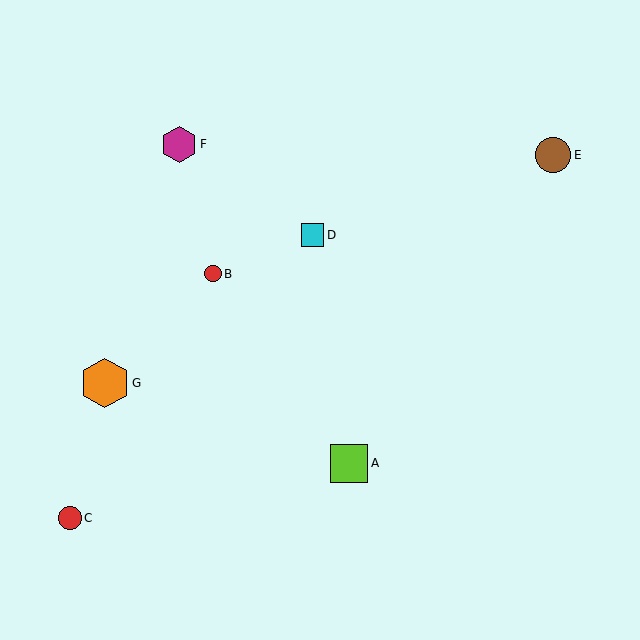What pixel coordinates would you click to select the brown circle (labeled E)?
Click at (553, 155) to select the brown circle E.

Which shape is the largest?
The orange hexagon (labeled G) is the largest.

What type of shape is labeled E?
Shape E is a brown circle.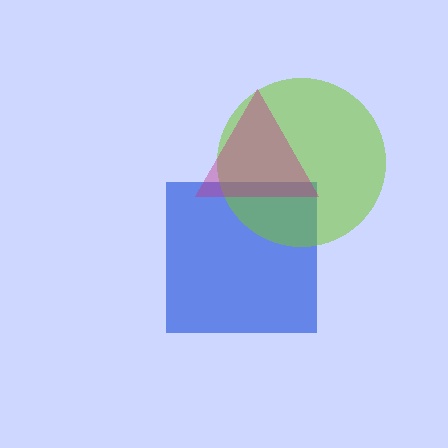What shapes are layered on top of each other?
The layered shapes are: a blue square, a lime circle, a magenta triangle.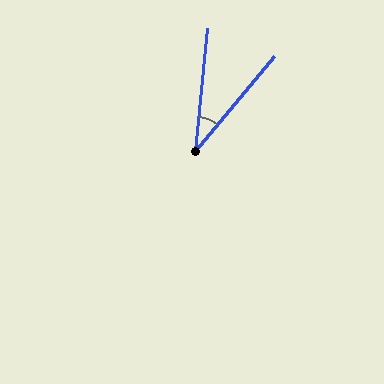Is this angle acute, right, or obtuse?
It is acute.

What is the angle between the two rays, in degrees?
Approximately 34 degrees.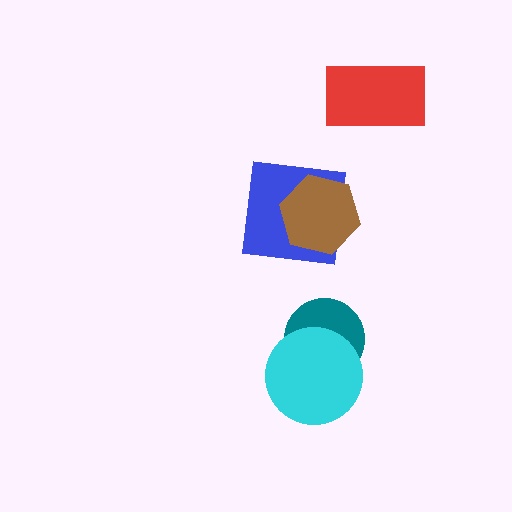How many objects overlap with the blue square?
1 object overlaps with the blue square.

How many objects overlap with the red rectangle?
0 objects overlap with the red rectangle.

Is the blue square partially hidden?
Yes, it is partially covered by another shape.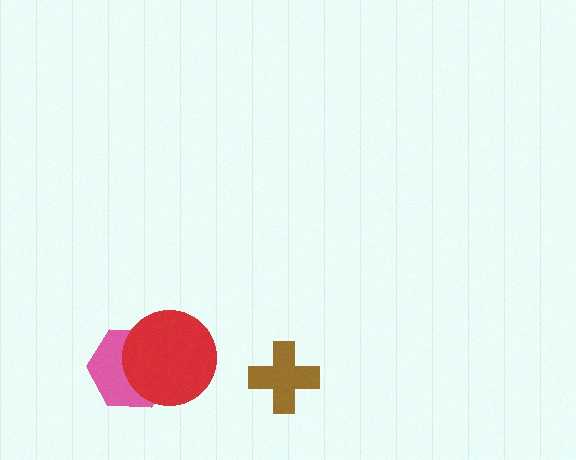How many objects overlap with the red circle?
1 object overlaps with the red circle.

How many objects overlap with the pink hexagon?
1 object overlaps with the pink hexagon.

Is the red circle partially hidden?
No, no other shape covers it.